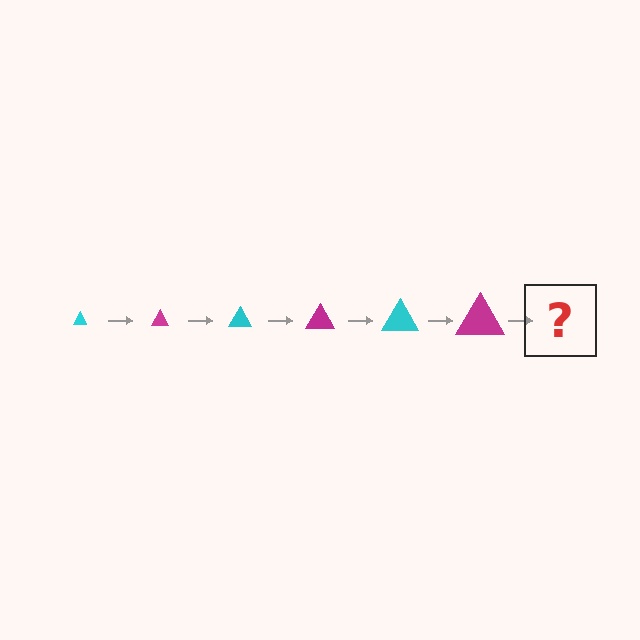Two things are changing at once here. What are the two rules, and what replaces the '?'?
The two rules are that the triangle grows larger each step and the color cycles through cyan and magenta. The '?' should be a cyan triangle, larger than the previous one.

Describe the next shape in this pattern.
It should be a cyan triangle, larger than the previous one.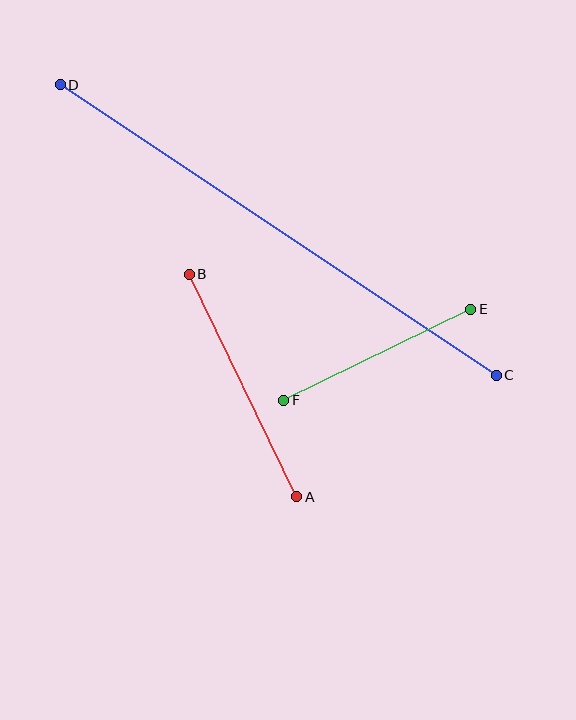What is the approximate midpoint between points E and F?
The midpoint is at approximately (377, 355) pixels.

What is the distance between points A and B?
The distance is approximately 247 pixels.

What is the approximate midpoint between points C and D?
The midpoint is at approximately (278, 230) pixels.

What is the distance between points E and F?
The distance is approximately 208 pixels.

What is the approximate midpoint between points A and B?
The midpoint is at approximately (243, 385) pixels.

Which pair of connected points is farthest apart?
Points C and D are farthest apart.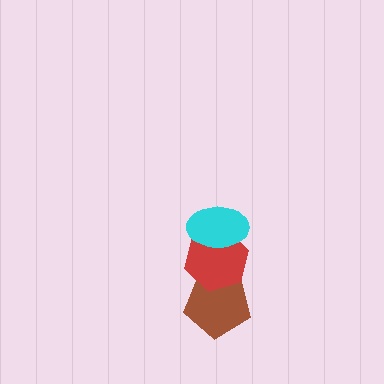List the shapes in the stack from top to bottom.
From top to bottom: the cyan ellipse, the red hexagon, the brown pentagon.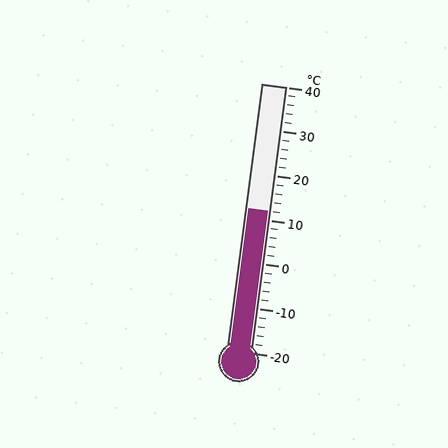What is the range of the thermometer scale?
The thermometer scale ranges from -20°C to 40°C.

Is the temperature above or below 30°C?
The temperature is below 30°C.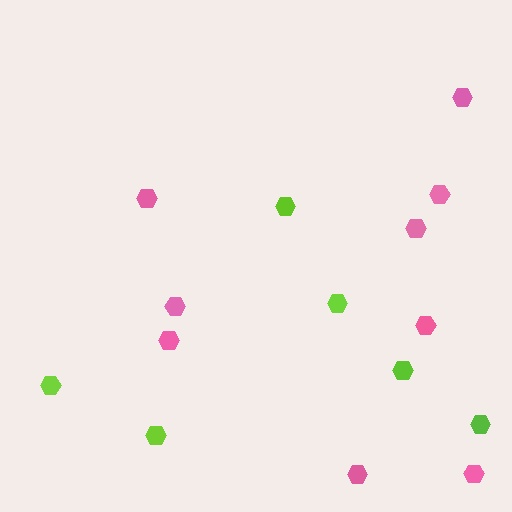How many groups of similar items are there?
There are 2 groups: one group of pink hexagons (9) and one group of lime hexagons (6).